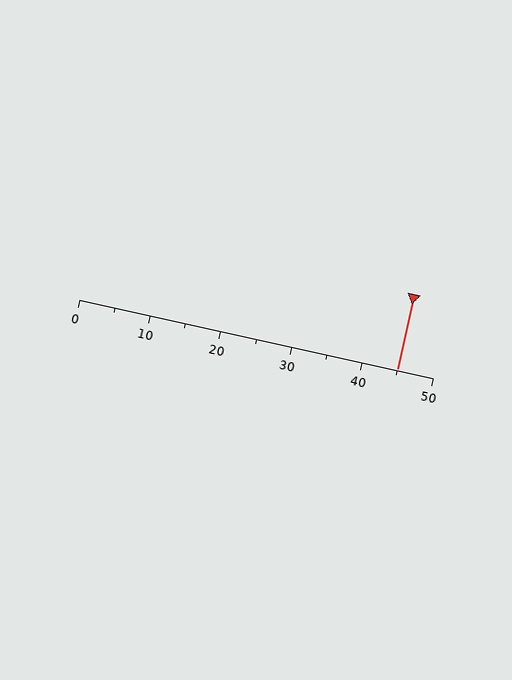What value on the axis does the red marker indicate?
The marker indicates approximately 45.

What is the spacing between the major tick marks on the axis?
The major ticks are spaced 10 apart.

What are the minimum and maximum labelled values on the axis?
The axis runs from 0 to 50.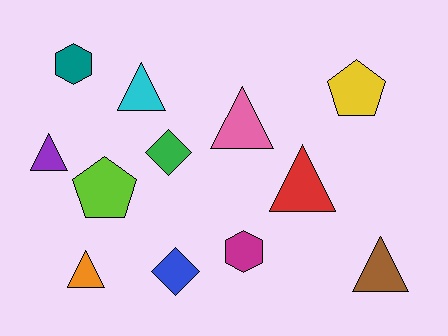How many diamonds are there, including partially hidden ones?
There are 2 diamonds.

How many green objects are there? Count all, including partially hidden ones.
There is 1 green object.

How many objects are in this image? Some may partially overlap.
There are 12 objects.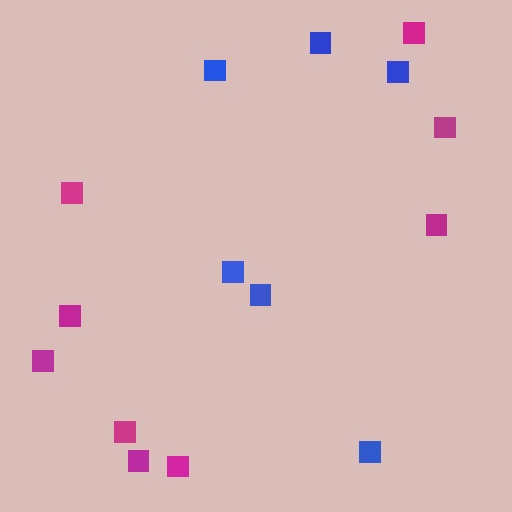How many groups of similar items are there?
There are 2 groups: one group of blue squares (6) and one group of magenta squares (9).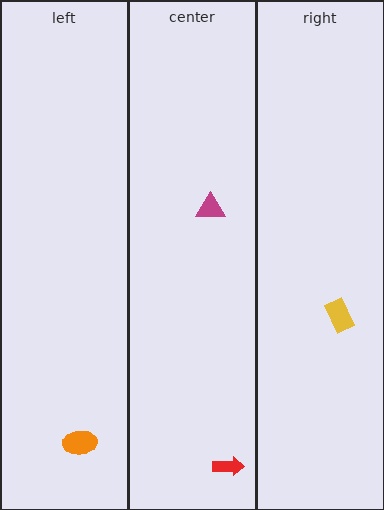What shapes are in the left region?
The orange ellipse.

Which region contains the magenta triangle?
The center region.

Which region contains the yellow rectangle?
The right region.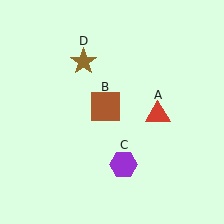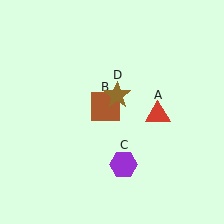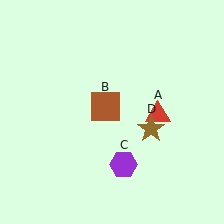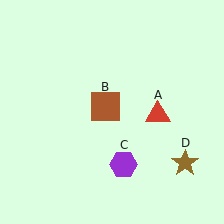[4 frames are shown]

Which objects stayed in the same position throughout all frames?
Red triangle (object A) and brown square (object B) and purple hexagon (object C) remained stationary.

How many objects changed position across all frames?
1 object changed position: brown star (object D).